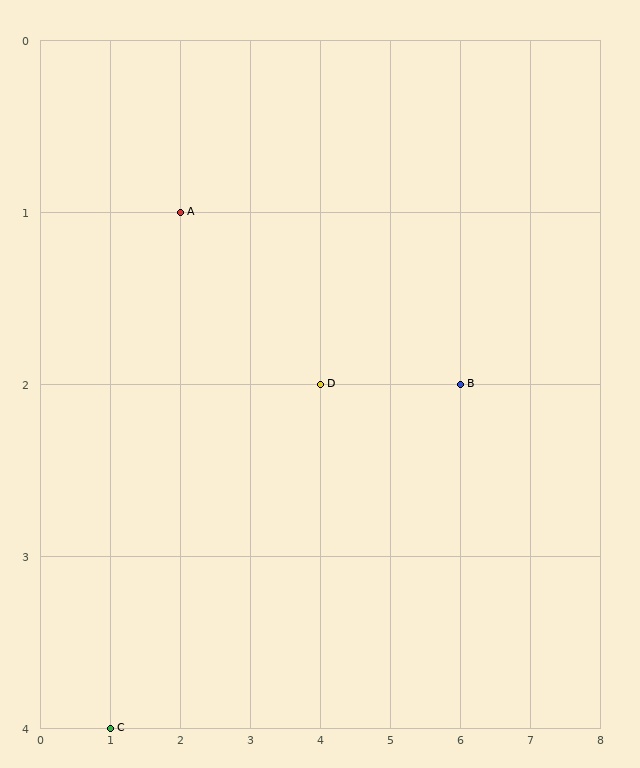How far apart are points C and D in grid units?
Points C and D are 3 columns and 2 rows apart (about 3.6 grid units diagonally).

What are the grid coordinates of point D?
Point D is at grid coordinates (4, 2).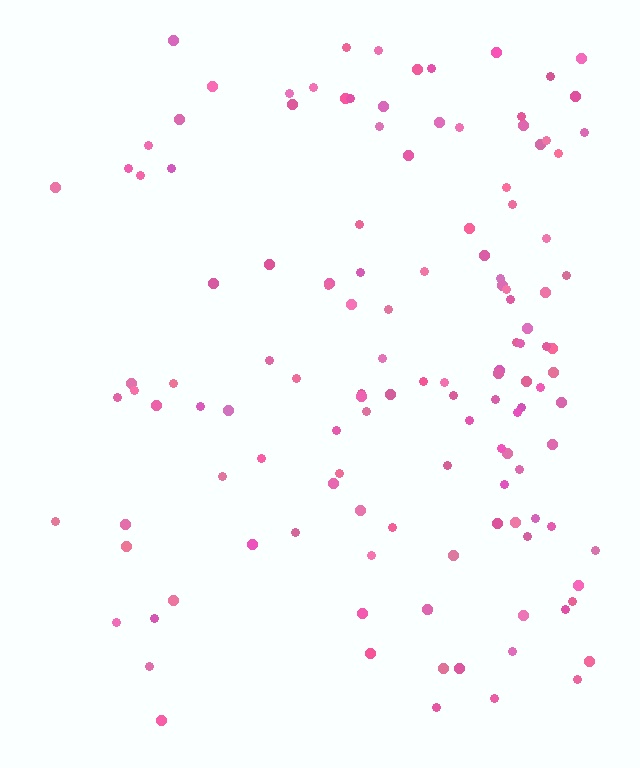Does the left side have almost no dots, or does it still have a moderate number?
Still a moderate number, just noticeably fewer than the right.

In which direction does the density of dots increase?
From left to right, with the right side densest.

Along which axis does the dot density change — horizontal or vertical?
Horizontal.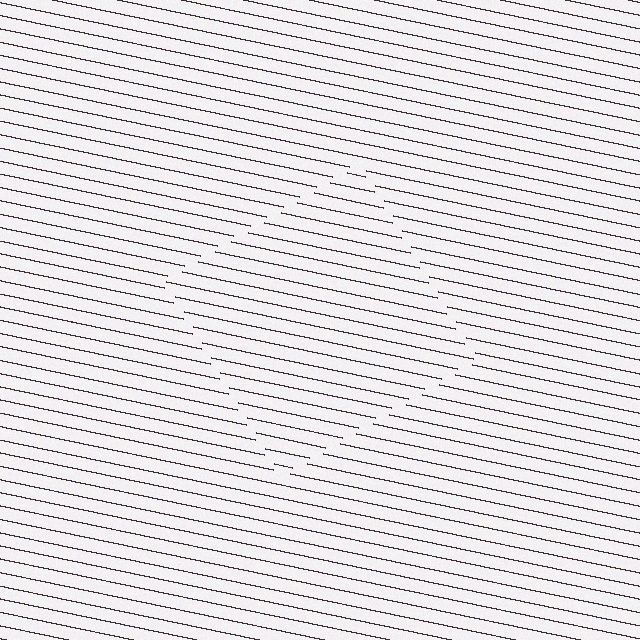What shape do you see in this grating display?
An illusory square. The interior of the shape contains the same grating, shifted by half a period — the contour is defined by the phase discontinuity where line-ends from the inner and outer gratings abut.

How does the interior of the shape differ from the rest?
The interior of the shape contains the same grating, shifted by half a period — the contour is defined by the phase discontinuity where line-ends from the inner and outer gratings abut.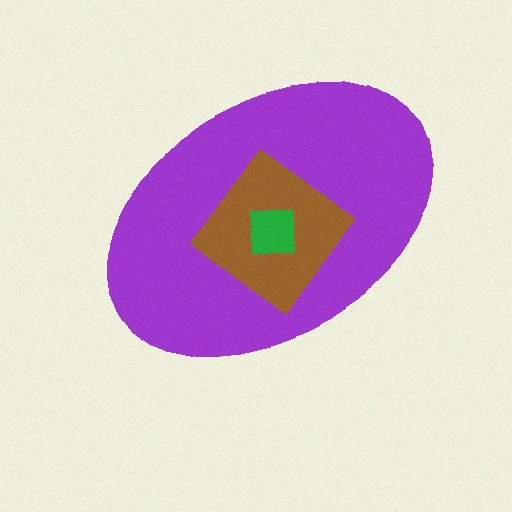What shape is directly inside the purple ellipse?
The brown diamond.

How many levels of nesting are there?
3.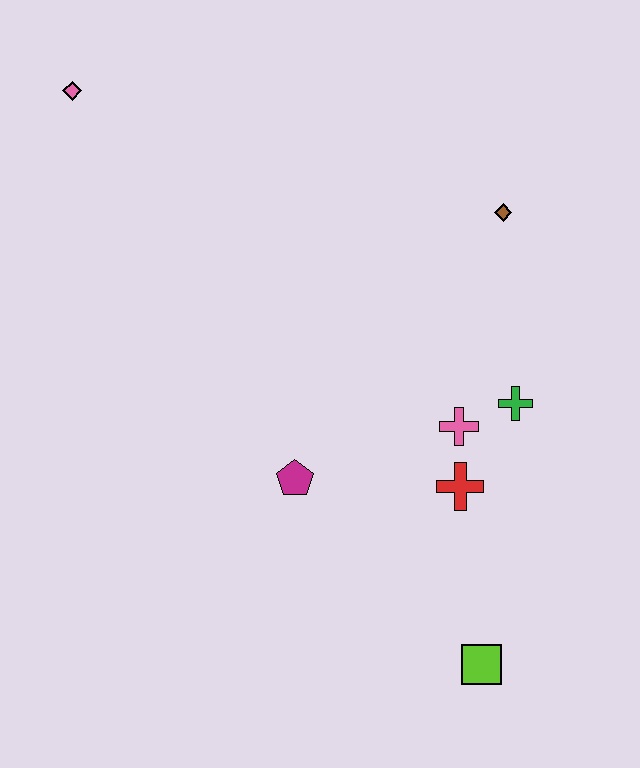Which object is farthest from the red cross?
The pink diamond is farthest from the red cross.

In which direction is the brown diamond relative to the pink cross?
The brown diamond is above the pink cross.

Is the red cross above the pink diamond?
No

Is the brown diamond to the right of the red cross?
Yes